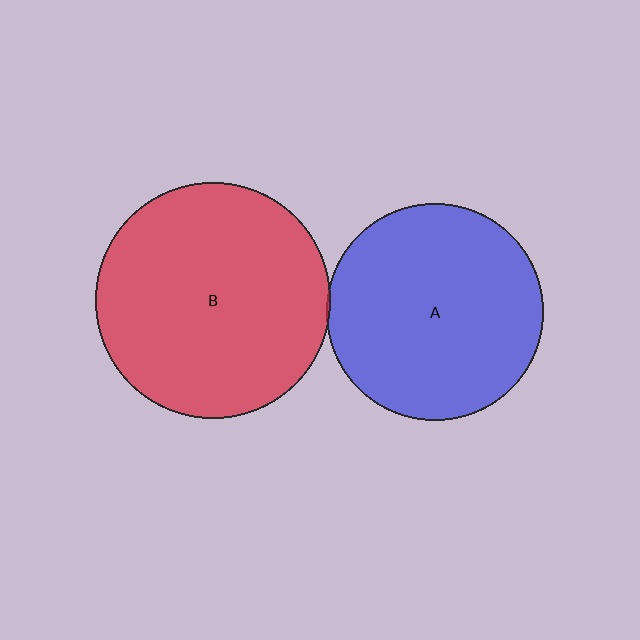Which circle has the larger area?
Circle B (red).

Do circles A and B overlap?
Yes.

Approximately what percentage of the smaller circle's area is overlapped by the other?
Approximately 5%.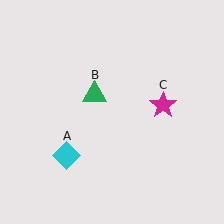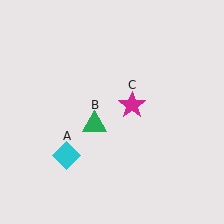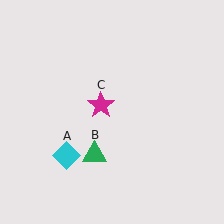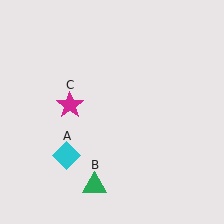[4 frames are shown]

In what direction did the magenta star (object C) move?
The magenta star (object C) moved left.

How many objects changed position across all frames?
2 objects changed position: green triangle (object B), magenta star (object C).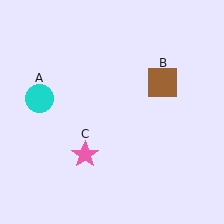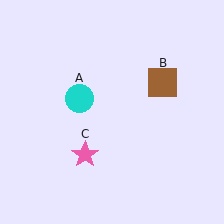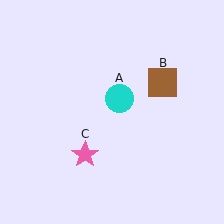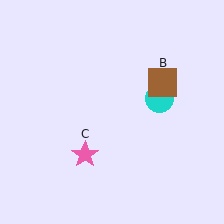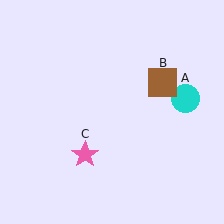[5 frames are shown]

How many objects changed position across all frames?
1 object changed position: cyan circle (object A).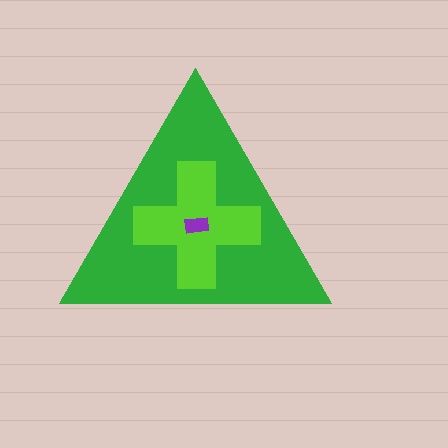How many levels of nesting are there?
3.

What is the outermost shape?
The green triangle.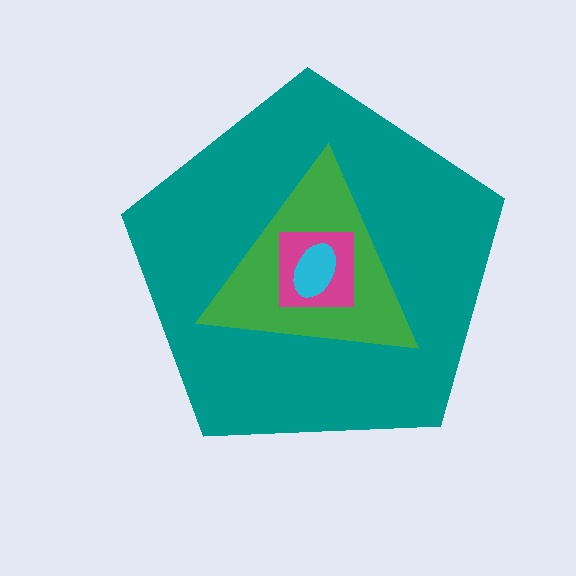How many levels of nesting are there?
4.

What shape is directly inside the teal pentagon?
The green triangle.